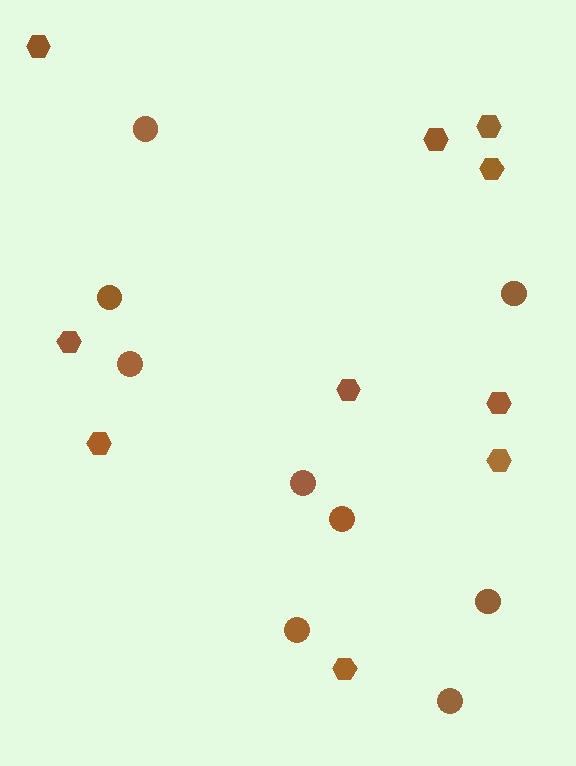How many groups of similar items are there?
There are 2 groups: one group of hexagons (10) and one group of circles (9).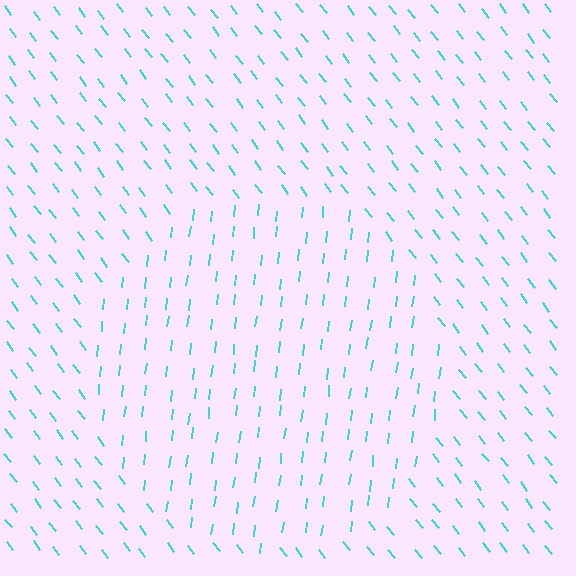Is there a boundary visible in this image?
Yes, there is a texture boundary formed by a change in line orientation.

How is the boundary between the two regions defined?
The boundary is defined purely by a change in line orientation (approximately 45 degrees difference). All lines are the same color and thickness.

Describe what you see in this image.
The image is filled with small cyan line segments. A circle region in the image has lines oriented differently from the surrounding lines, creating a visible texture boundary.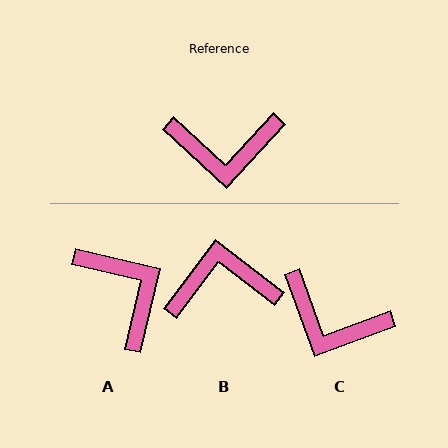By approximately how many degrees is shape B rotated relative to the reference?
Approximately 175 degrees clockwise.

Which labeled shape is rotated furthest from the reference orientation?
B, about 175 degrees away.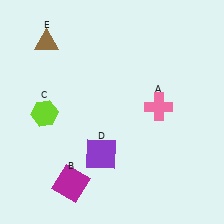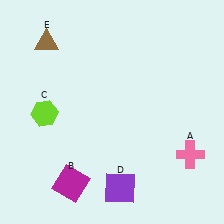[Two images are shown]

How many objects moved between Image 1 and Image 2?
2 objects moved between the two images.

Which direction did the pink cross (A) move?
The pink cross (A) moved down.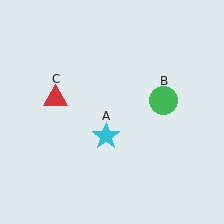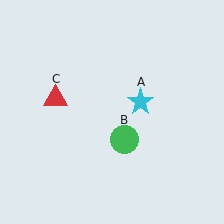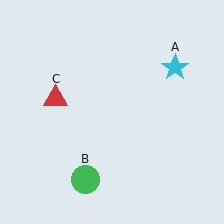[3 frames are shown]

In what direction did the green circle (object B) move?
The green circle (object B) moved down and to the left.